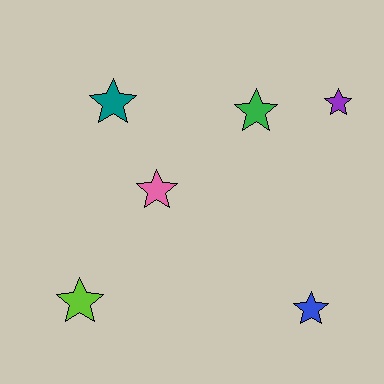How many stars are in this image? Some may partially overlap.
There are 6 stars.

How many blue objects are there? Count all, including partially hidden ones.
There is 1 blue object.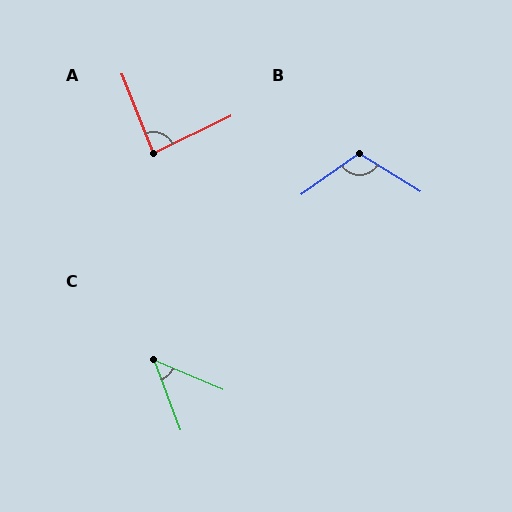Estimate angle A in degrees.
Approximately 86 degrees.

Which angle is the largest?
B, at approximately 113 degrees.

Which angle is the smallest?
C, at approximately 46 degrees.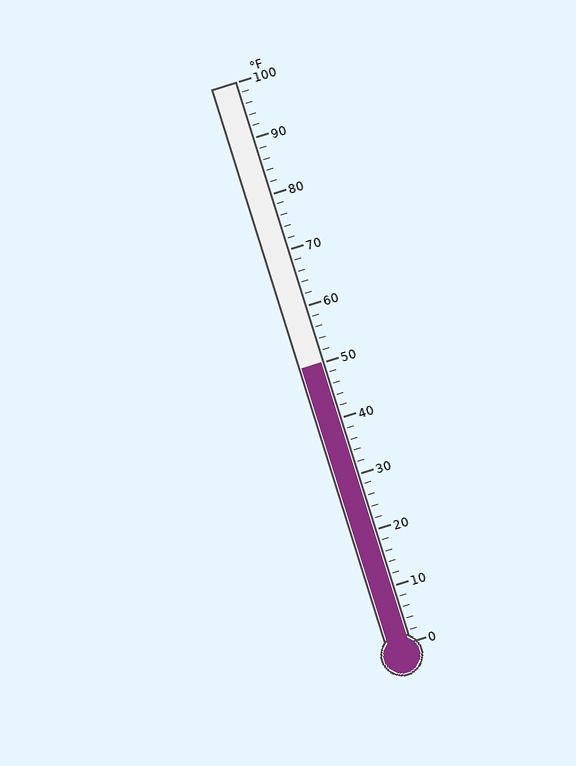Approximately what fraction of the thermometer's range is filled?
The thermometer is filled to approximately 50% of its range.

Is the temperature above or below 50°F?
The temperature is at 50°F.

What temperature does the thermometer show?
The thermometer shows approximately 50°F.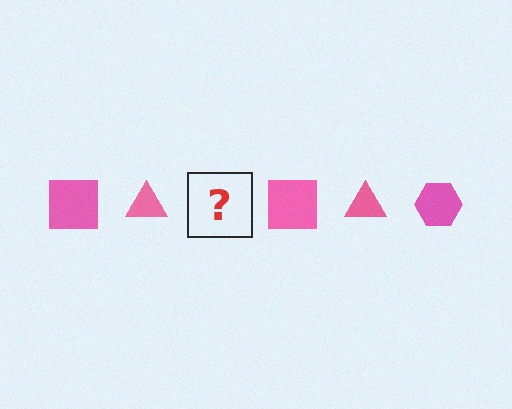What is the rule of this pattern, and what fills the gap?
The rule is that the pattern cycles through square, triangle, hexagon shapes in pink. The gap should be filled with a pink hexagon.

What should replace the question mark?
The question mark should be replaced with a pink hexagon.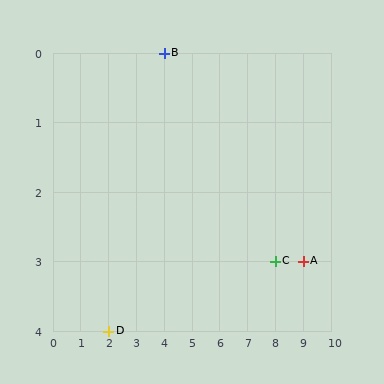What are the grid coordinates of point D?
Point D is at grid coordinates (2, 4).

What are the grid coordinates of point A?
Point A is at grid coordinates (9, 3).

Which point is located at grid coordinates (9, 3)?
Point A is at (9, 3).